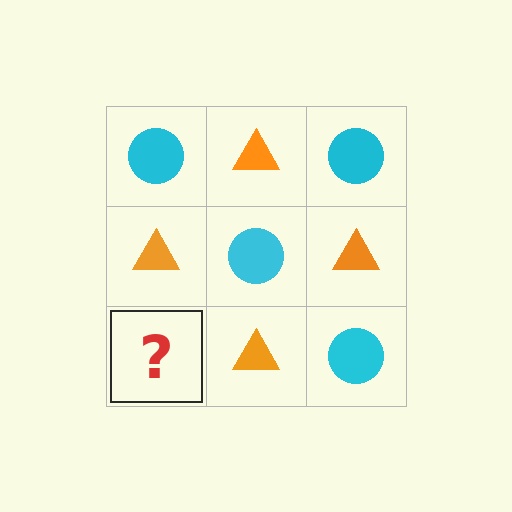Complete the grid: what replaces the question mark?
The question mark should be replaced with a cyan circle.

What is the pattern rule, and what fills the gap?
The rule is that it alternates cyan circle and orange triangle in a checkerboard pattern. The gap should be filled with a cyan circle.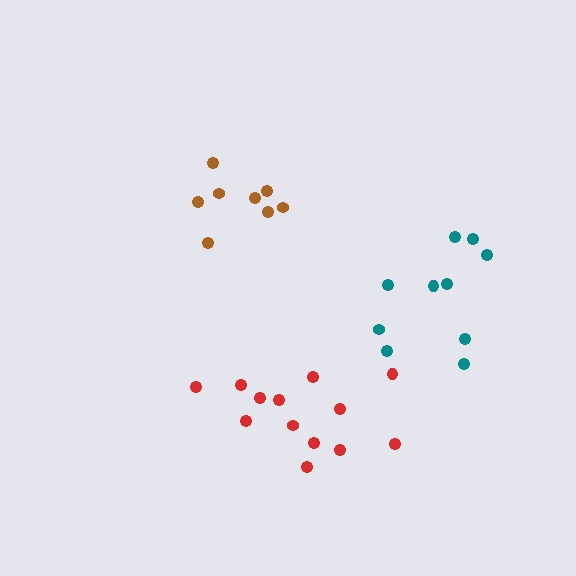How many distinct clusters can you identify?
There are 3 distinct clusters.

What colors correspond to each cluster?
The clusters are colored: red, brown, teal.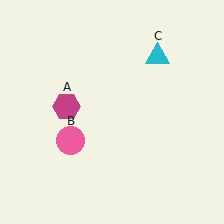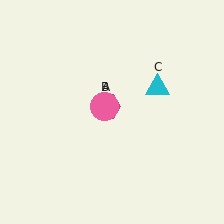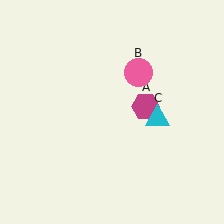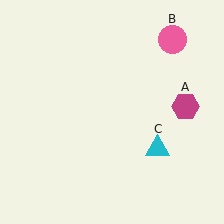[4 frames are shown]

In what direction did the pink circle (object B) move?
The pink circle (object B) moved up and to the right.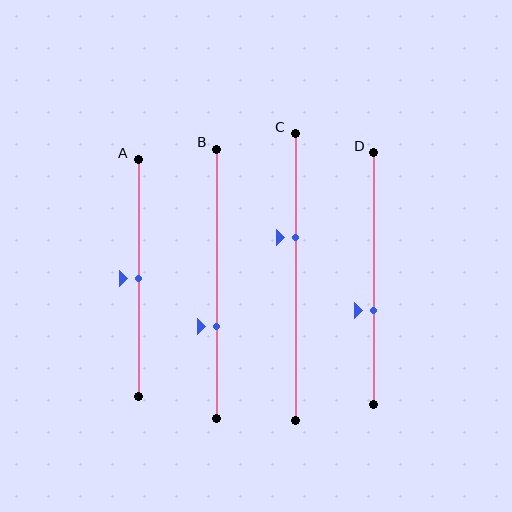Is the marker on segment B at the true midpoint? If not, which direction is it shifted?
No, the marker on segment B is shifted downward by about 16% of the segment length.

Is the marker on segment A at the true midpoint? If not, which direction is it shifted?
Yes, the marker on segment A is at the true midpoint.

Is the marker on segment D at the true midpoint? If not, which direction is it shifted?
No, the marker on segment D is shifted downward by about 13% of the segment length.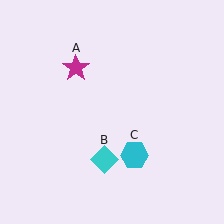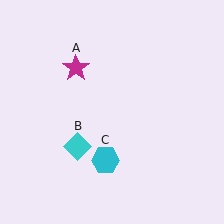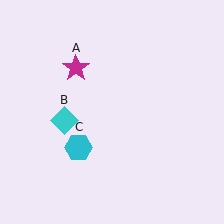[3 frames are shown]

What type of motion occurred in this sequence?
The cyan diamond (object B), cyan hexagon (object C) rotated clockwise around the center of the scene.